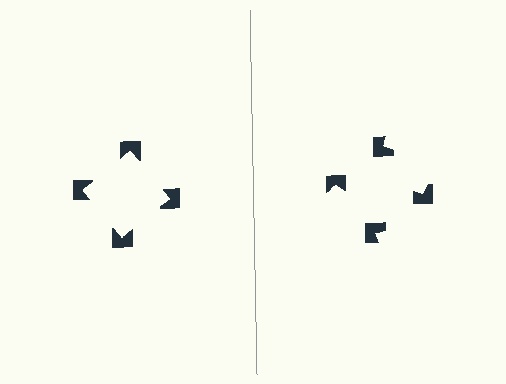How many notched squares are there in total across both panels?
8 — 4 on each side.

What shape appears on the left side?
An illusory square.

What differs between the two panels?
The notched squares are positioned identically on both sides; only the wedge orientations differ. On the left they align to a square; on the right they are misaligned.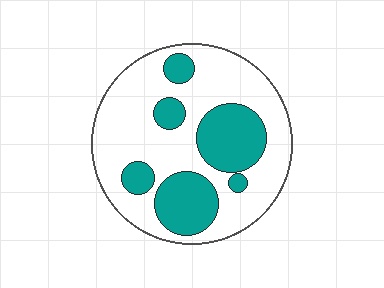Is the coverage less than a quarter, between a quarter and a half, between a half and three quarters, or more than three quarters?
Between a quarter and a half.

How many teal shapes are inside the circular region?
6.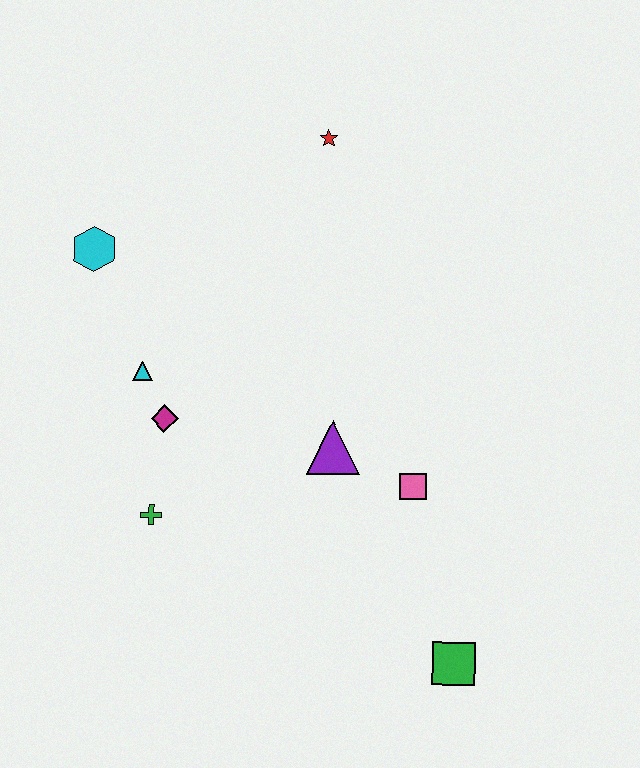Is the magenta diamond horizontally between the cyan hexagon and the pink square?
Yes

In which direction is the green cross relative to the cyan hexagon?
The green cross is below the cyan hexagon.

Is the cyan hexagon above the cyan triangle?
Yes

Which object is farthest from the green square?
The cyan hexagon is farthest from the green square.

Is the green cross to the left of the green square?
Yes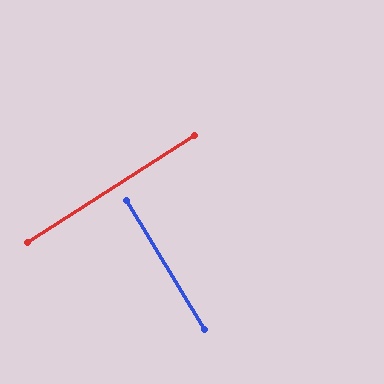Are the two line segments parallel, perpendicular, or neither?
Perpendicular — they meet at approximately 88°.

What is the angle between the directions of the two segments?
Approximately 88 degrees.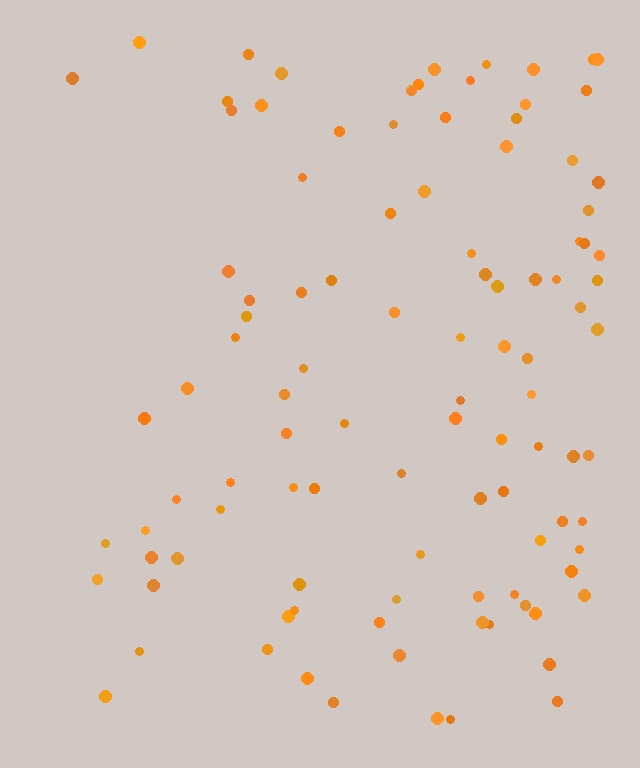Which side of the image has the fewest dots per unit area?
The left.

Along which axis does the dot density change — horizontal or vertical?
Horizontal.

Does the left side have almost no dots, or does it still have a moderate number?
Still a moderate number, just noticeably fewer than the right.